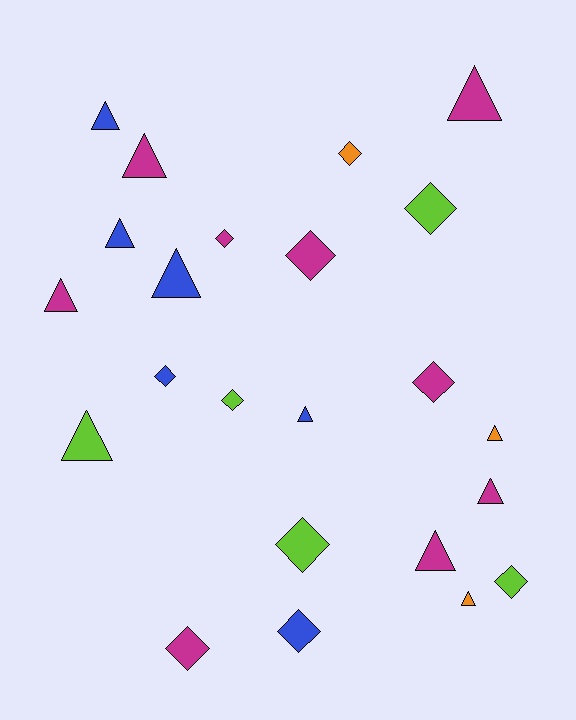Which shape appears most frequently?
Triangle, with 12 objects.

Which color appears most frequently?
Magenta, with 9 objects.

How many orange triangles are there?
There are 2 orange triangles.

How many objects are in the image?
There are 23 objects.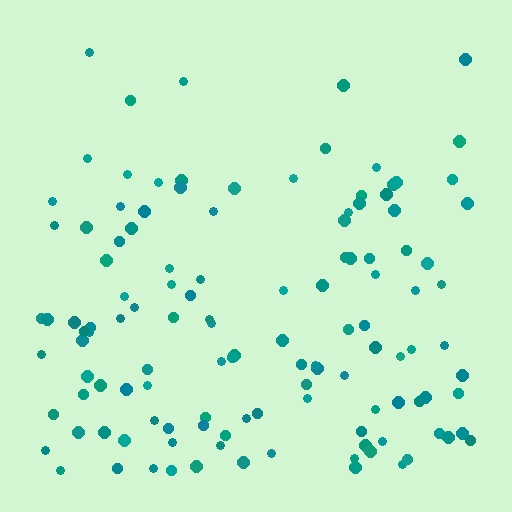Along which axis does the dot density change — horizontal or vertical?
Vertical.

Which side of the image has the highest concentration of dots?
The bottom.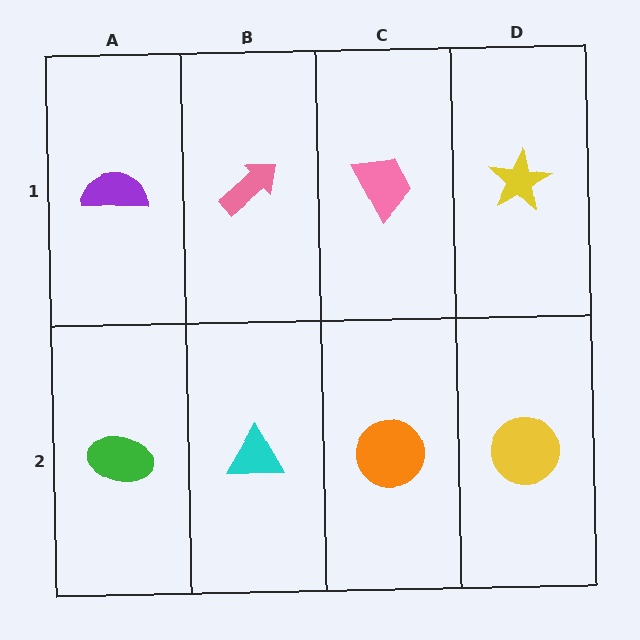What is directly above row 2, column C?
A pink trapezoid.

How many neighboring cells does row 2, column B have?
3.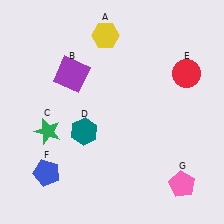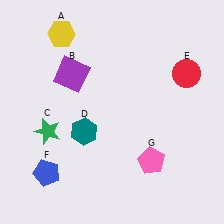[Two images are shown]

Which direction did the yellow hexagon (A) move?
The yellow hexagon (A) moved left.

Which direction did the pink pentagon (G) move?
The pink pentagon (G) moved left.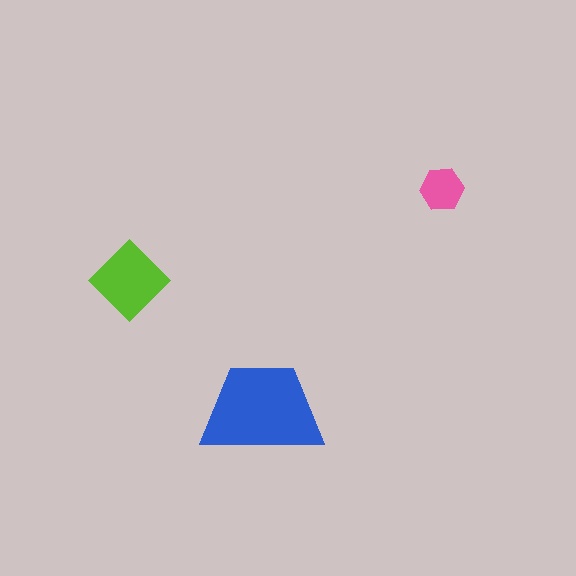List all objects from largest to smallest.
The blue trapezoid, the lime diamond, the pink hexagon.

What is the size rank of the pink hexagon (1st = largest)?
3rd.